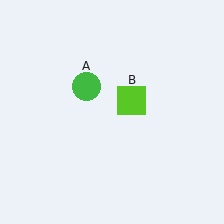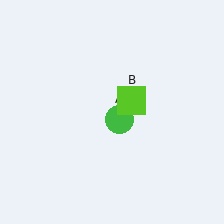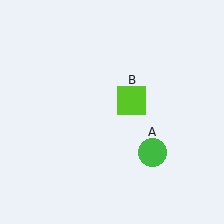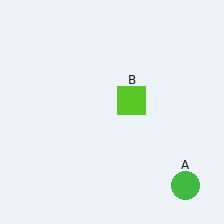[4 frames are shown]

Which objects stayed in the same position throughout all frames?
Lime square (object B) remained stationary.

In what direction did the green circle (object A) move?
The green circle (object A) moved down and to the right.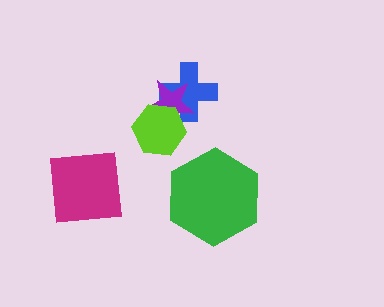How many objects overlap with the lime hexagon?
2 objects overlap with the lime hexagon.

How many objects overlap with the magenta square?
0 objects overlap with the magenta square.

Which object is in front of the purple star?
The lime hexagon is in front of the purple star.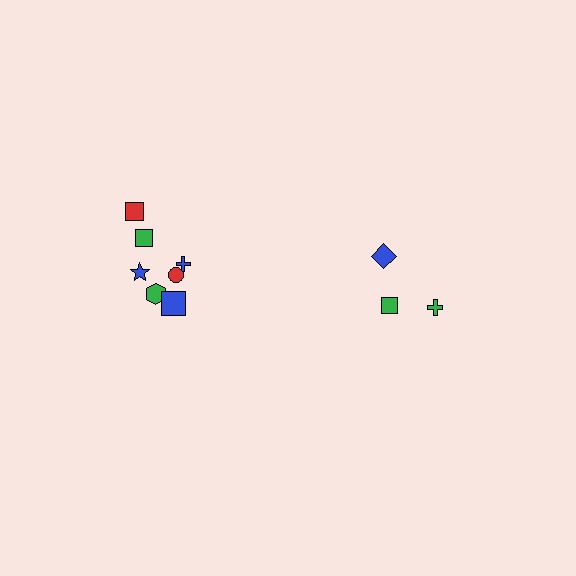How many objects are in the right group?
There are 3 objects.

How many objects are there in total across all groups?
There are 10 objects.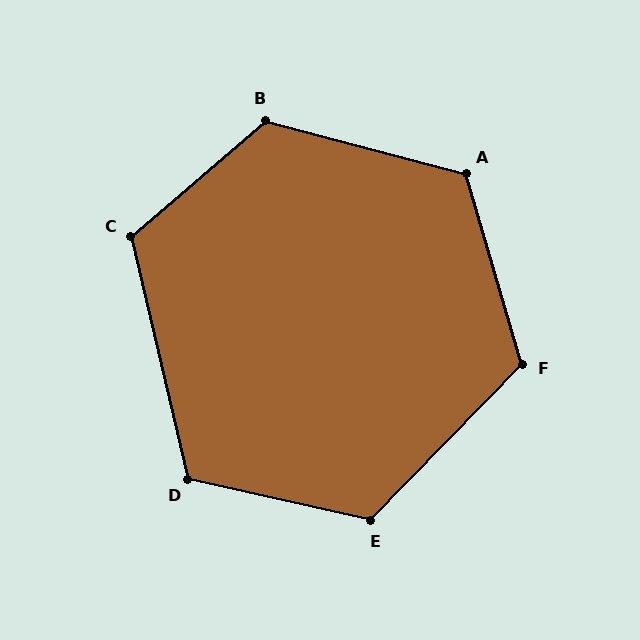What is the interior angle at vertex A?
Approximately 121 degrees (obtuse).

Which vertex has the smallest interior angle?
D, at approximately 116 degrees.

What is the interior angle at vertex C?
Approximately 117 degrees (obtuse).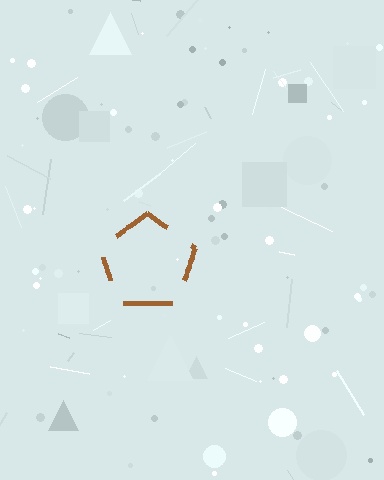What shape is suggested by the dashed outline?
The dashed outline suggests a pentagon.